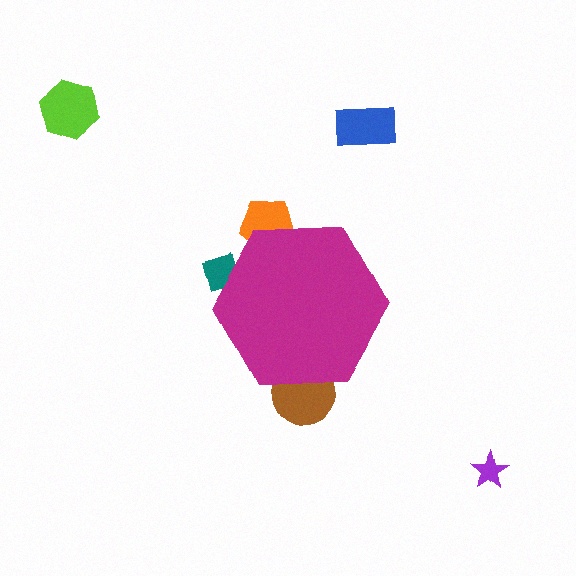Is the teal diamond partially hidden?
Yes, the teal diamond is partially hidden behind the magenta hexagon.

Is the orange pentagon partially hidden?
Yes, the orange pentagon is partially hidden behind the magenta hexagon.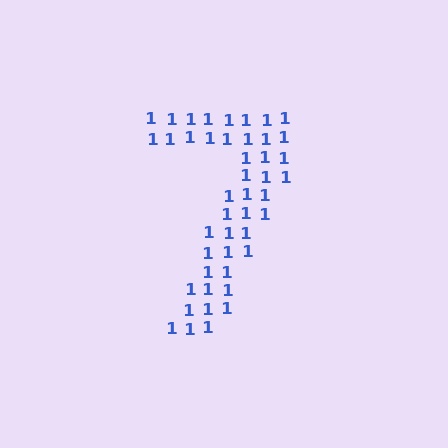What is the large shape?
The large shape is the digit 7.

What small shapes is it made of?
It is made of small digit 1's.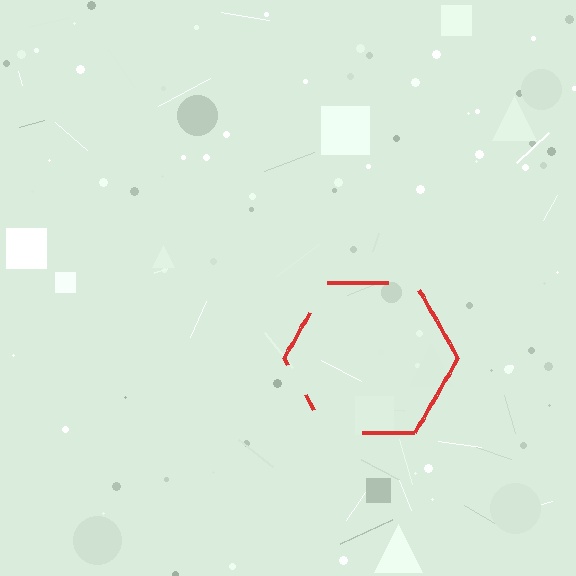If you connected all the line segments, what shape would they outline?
They would outline a hexagon.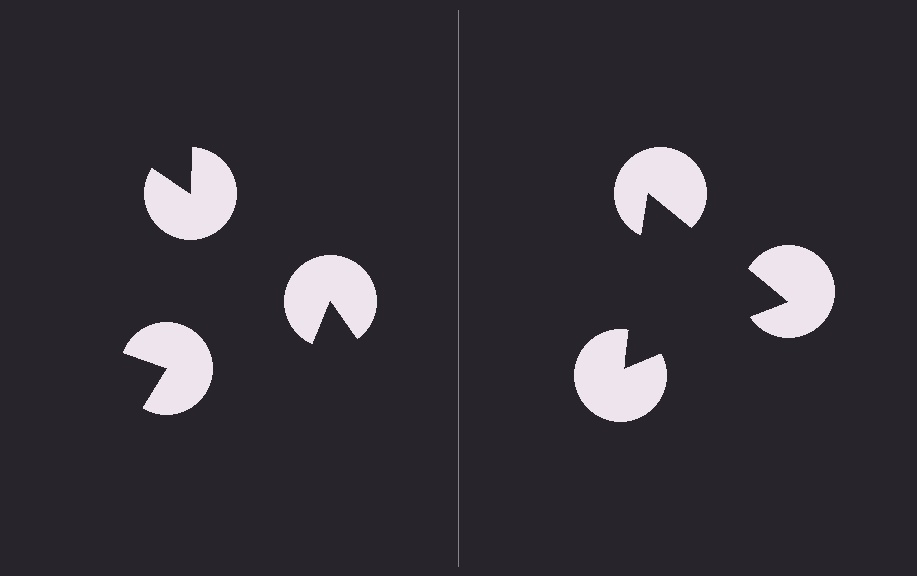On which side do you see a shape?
An illusory triangle appears on the right side. On the left side the wedge cuts are rotated, so no coherent shape forms.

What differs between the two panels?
The pac-man discs are positioned identically on both sides; only the wedge orientations differ. On the right they align to a triangle; on the left they are misaligned.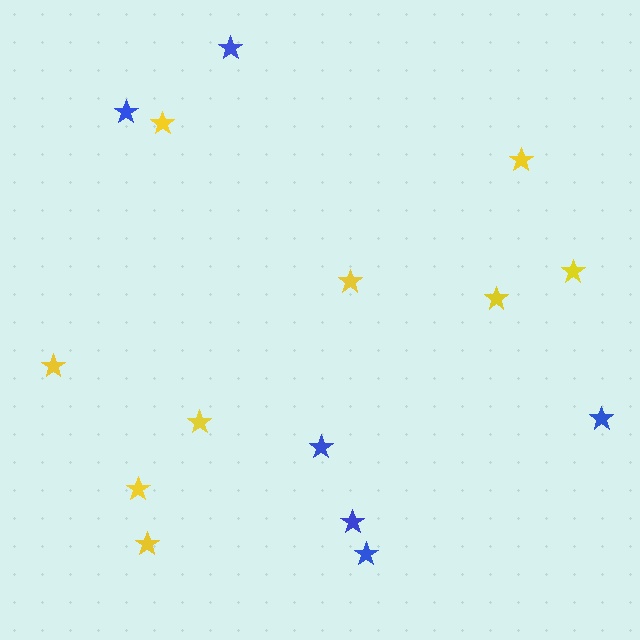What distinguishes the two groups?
There are 2 groups: one group of blue stars (6) and one group of yellow stars (9).